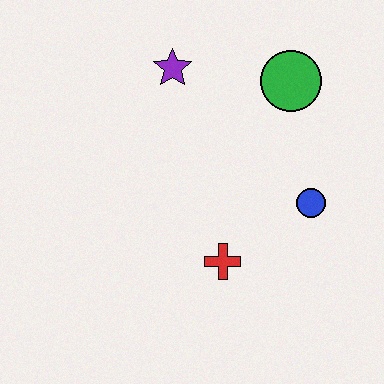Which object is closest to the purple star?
The green circle is closest to the purple star.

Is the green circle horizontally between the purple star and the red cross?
No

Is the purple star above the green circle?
Yes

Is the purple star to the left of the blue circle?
Yes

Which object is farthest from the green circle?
The red cross is farthest from the green circle.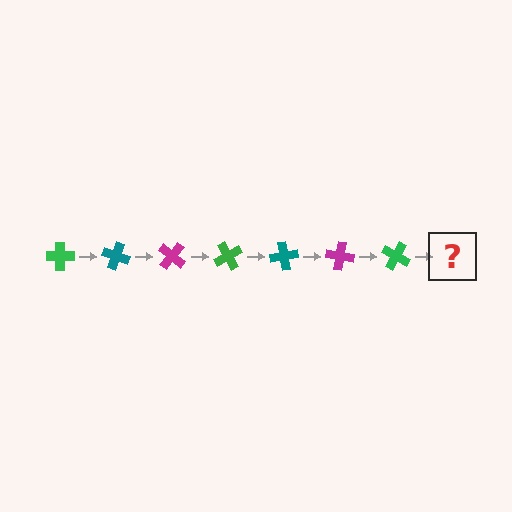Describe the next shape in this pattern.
It should be a teal cross, rotated 140 degrees from the start.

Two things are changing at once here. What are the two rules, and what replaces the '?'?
The two rules are that it rotates 20 degrees each step and the color cycles through green, teal, and magenta. The '?' should be a teal cross, rotated 140 degrees from the start.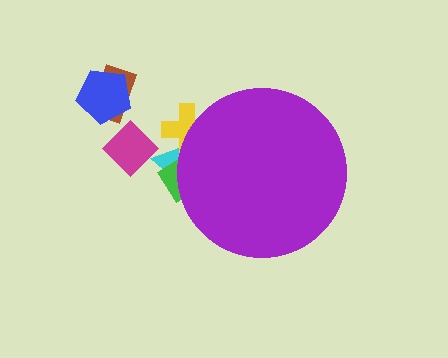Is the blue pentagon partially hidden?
No, the blue pentagon is fully visible.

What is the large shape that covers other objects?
A purple circle.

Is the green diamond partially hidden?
Yes, the green diamond is partially hidden behind the purple circle.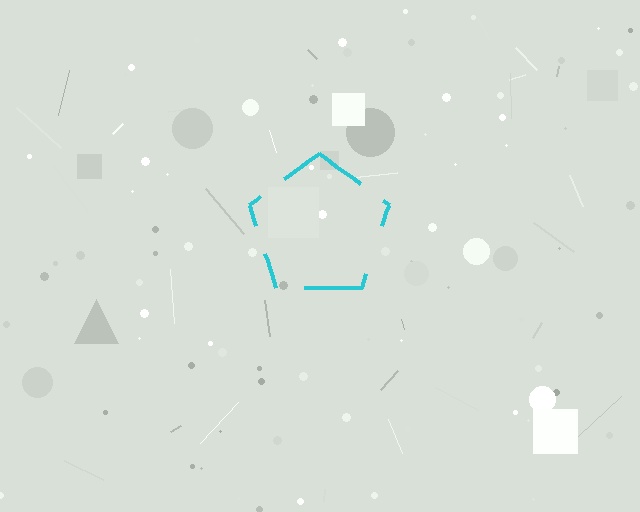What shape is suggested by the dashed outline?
The dashed outline suggests a pentagon.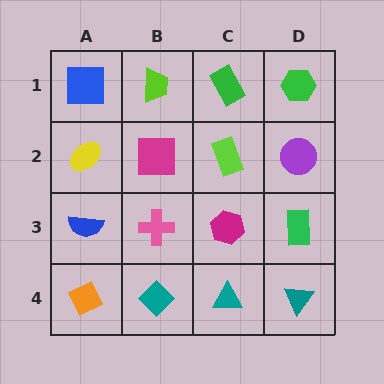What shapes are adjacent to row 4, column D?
A green rectangle (row 3, column D), a teal triangle (row 4, column C).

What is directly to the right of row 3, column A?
A pink cross.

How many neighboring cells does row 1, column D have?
2.